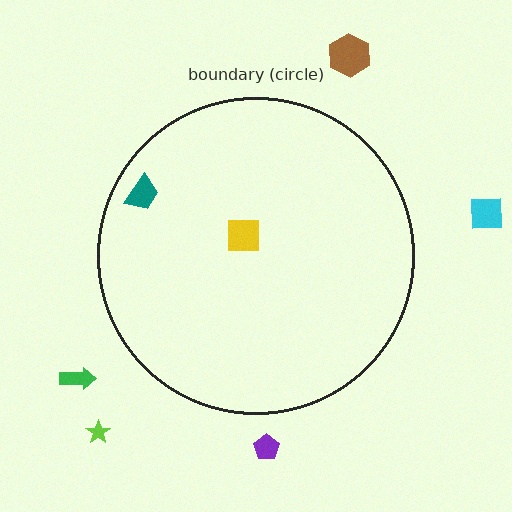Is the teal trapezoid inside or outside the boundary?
Inside.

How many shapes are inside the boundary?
2 inside, 5 outside.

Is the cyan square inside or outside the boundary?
Outside.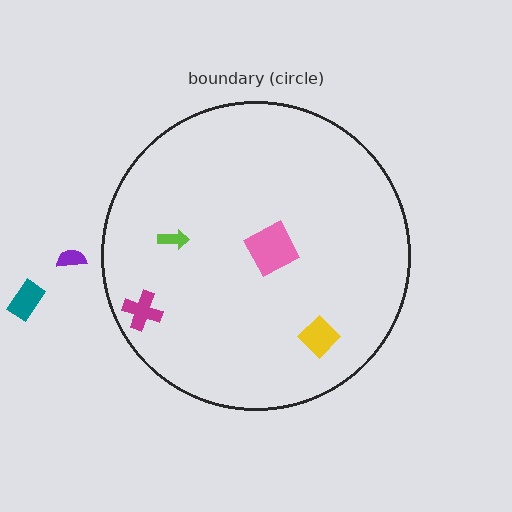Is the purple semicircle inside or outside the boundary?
Outside.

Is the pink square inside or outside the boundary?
Inside.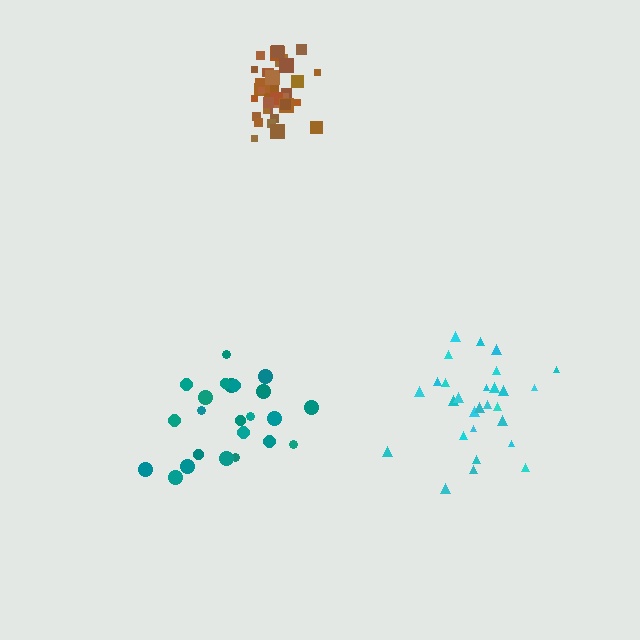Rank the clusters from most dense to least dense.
brown, cyan, teal.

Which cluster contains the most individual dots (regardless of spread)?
Brown (34).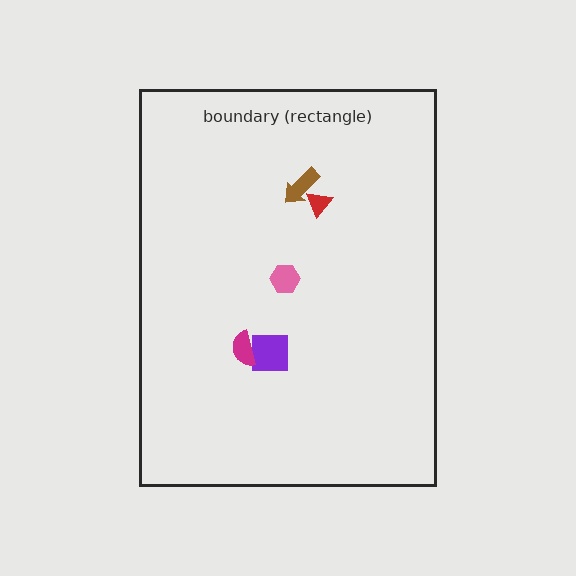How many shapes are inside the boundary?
5 inside, 0 outside.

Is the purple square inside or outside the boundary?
Inside.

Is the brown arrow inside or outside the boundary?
Inside.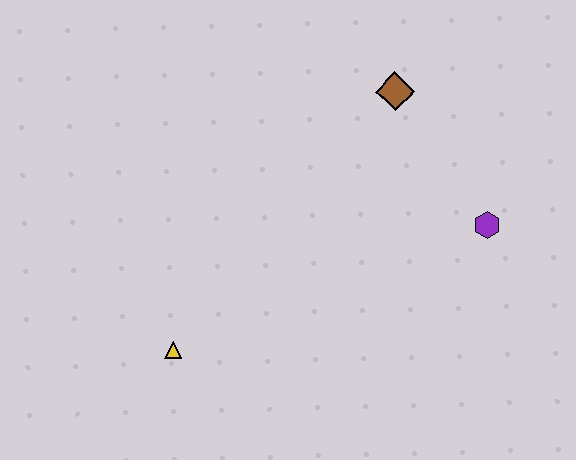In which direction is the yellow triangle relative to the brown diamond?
The yellow triangle is below the brown diamond.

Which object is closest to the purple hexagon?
The brown diamond is closest to the purple hexagon.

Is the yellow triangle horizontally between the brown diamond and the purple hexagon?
No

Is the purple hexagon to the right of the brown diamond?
Yes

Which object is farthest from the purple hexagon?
The yellow triangle is farthest from the purple hexagon.